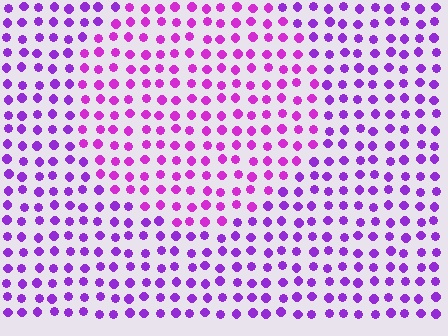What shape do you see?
I see a circle.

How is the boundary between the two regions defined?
The boundary is defined purely by a slight shift in hue (about 24 degrees). Spacing, size, and orientation are identical on both sides.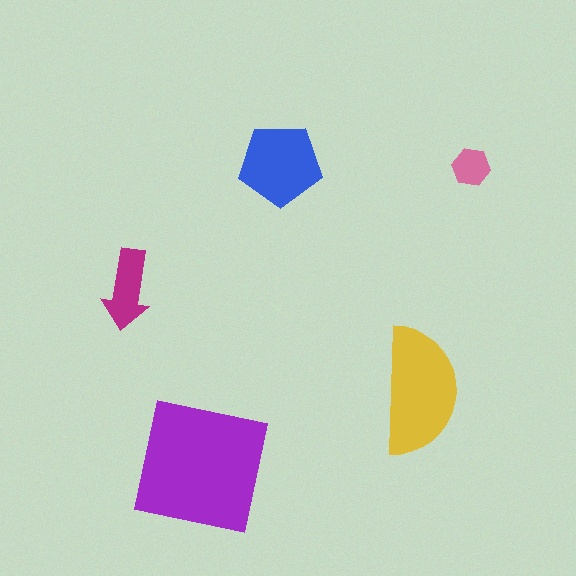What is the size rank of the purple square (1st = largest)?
1st.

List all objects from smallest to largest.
The pink hexagon, the magenta arrow, the blue pentagon, the yellow semicircle, the purple square.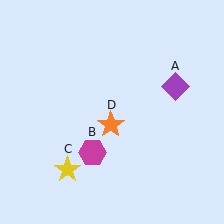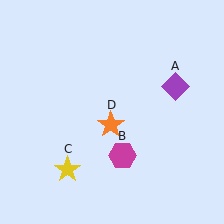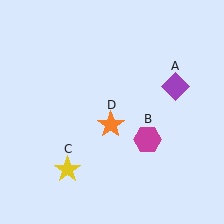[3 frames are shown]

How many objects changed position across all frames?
1 object changed position: magenta hexagon (object B).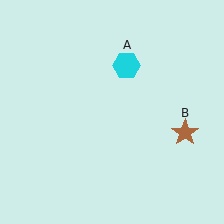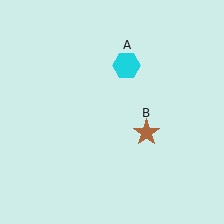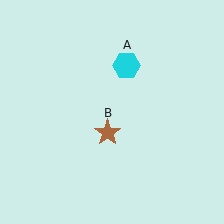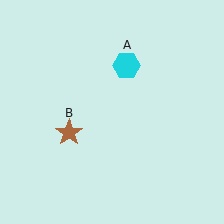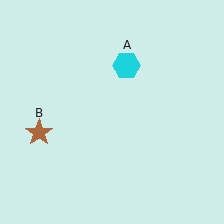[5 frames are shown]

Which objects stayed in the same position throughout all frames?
Cyan hexagon (object A) remained stationary.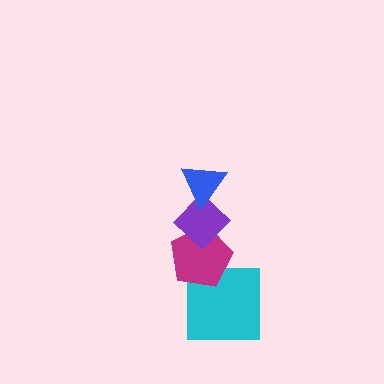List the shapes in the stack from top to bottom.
From top to bottom: the blue triangle, the purple diamond, the magenta pentagon, the cyan square.